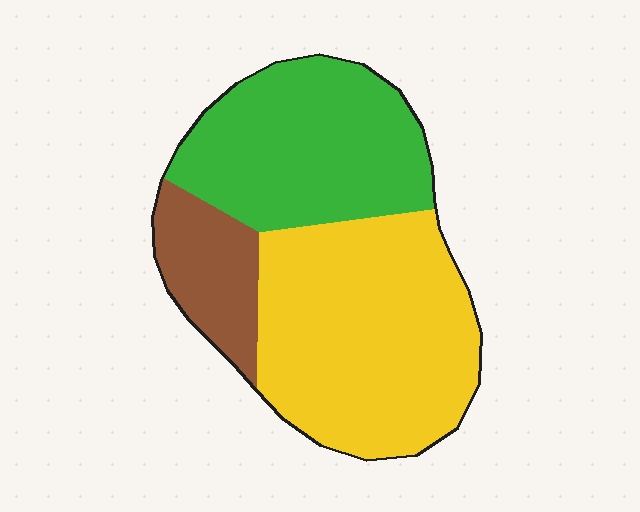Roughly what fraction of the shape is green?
Green covers around 35% of the shape.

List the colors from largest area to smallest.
From largest to smallest: yellow, green, brown.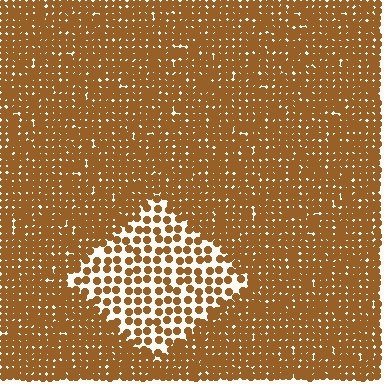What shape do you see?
I see a diamond.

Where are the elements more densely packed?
The elements are more densely packed outside the diamond boundary.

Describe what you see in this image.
The image contains small brown elements arranged at two different densities. A diamond-shaped region is visible where the elements are less densely packed than the surrounding area.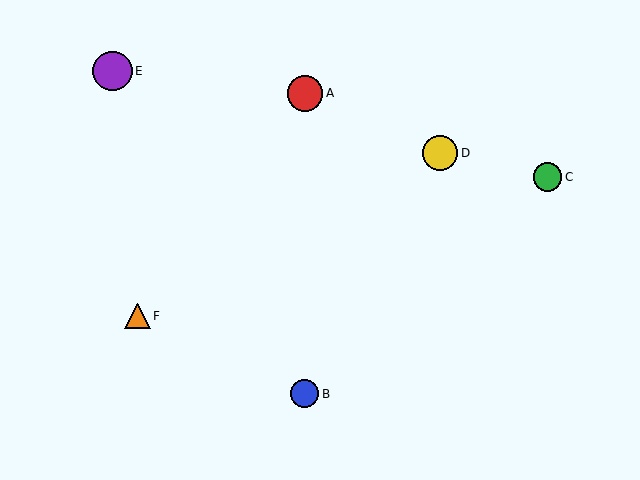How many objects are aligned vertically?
2 objects (A, B) are aligned vertically.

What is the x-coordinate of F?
Object F is at x≈138.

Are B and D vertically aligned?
No, B is at x≈305 and D is at x≈440.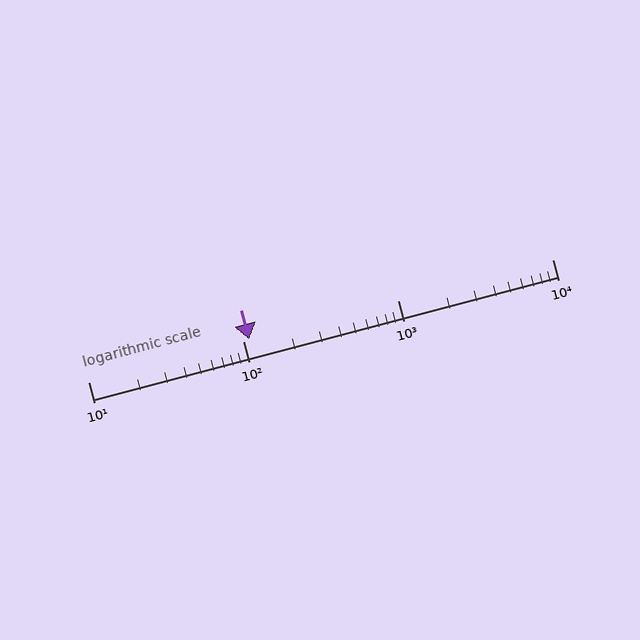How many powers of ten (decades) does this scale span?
The scale spans 3 decades, from 10 to 10000.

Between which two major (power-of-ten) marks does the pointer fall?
The pointer is between 100 and 1000.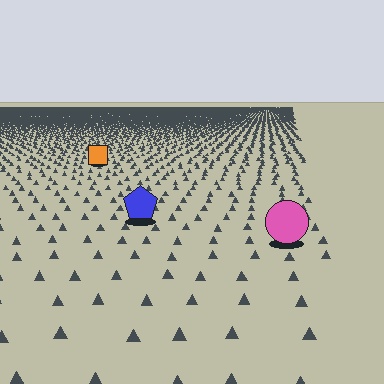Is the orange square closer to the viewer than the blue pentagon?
No. The blue pentagon is closer — you can tell from the texture gradient: the ground texture is coarser near it.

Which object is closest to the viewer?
The pink circle is closest. The texture marks near it are larger and more spread out.